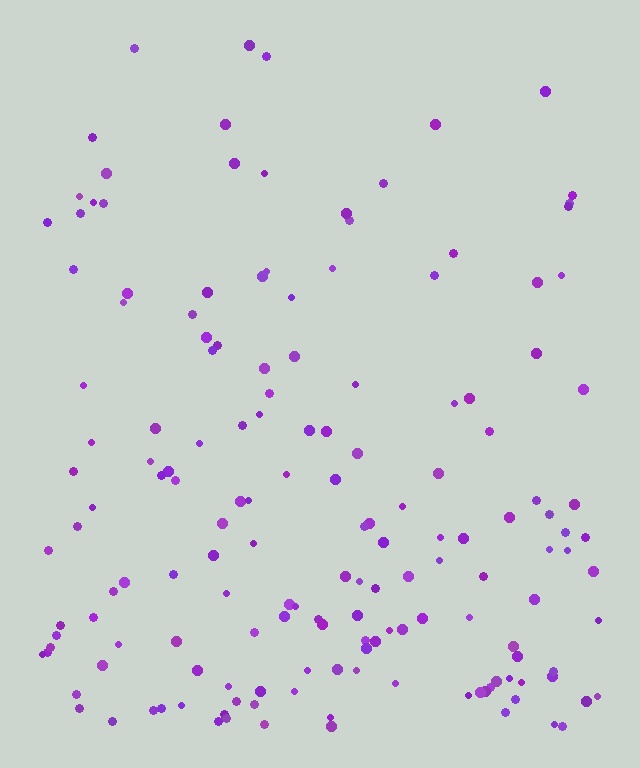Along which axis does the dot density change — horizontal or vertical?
Vertical.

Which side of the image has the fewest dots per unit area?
The top.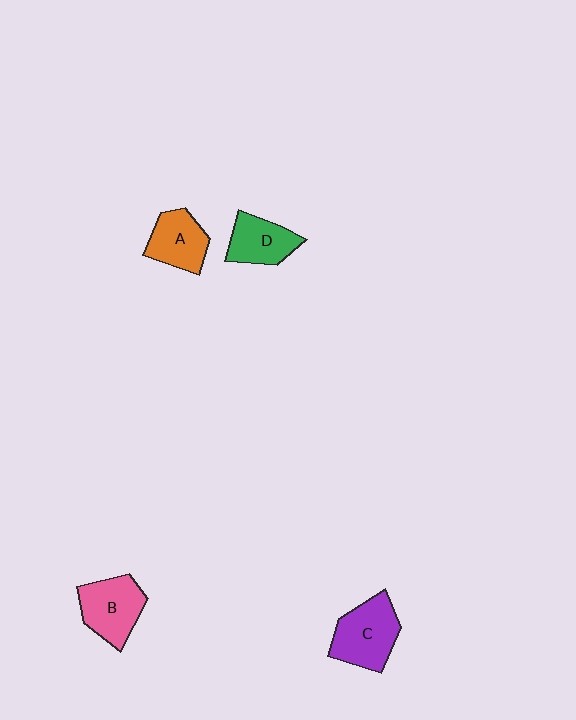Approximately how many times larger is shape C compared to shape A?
Approximately 1.3 times.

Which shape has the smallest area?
Shape D (green).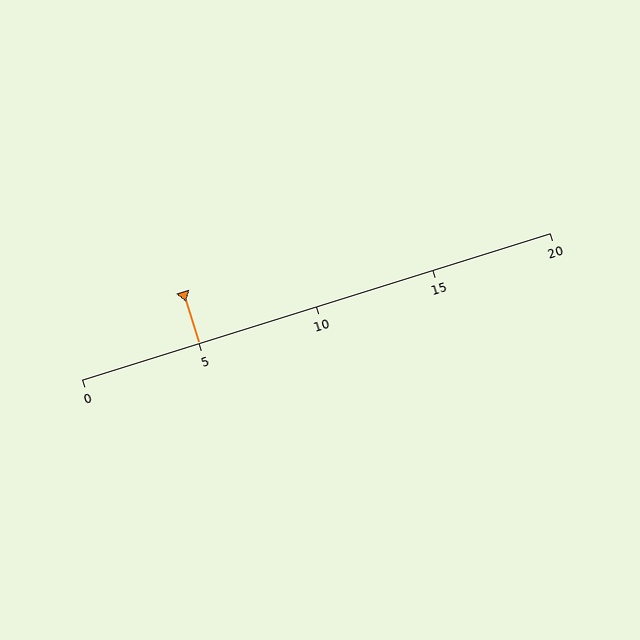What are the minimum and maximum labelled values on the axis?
The axis runs from 0 to 20.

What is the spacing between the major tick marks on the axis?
The major ticks are spaced 5 apart.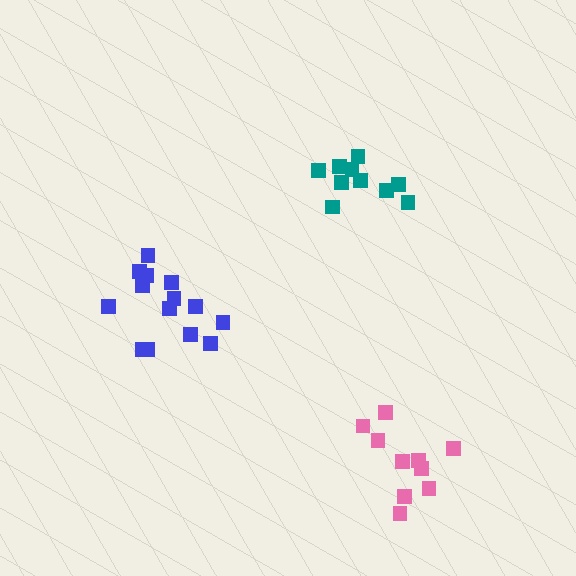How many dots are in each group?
Group 1: 14 dots, Group 2: 10 dots, Group 3: 10 dots (34 total).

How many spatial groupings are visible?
There are 3 spatial groupings.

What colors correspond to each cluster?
The clusters are colored: blue, pink, teal.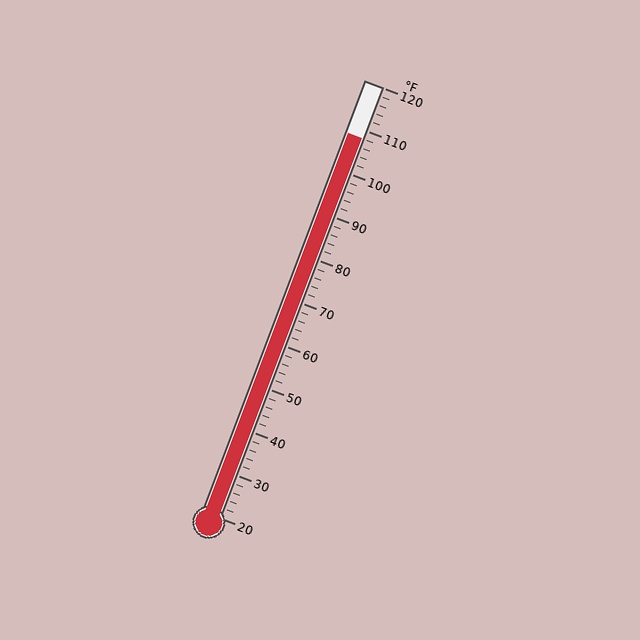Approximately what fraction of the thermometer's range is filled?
The thermometer is filled to approximately 90% of its range.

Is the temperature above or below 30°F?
The temperature is above 30°F.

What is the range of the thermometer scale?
The thermometer scale ranges from 20°F to 120°F.